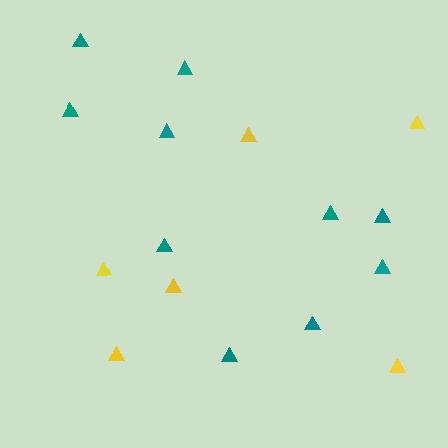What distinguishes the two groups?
There are 2 groups: one group of yellow triangles (6) and one group of teal triangles (10).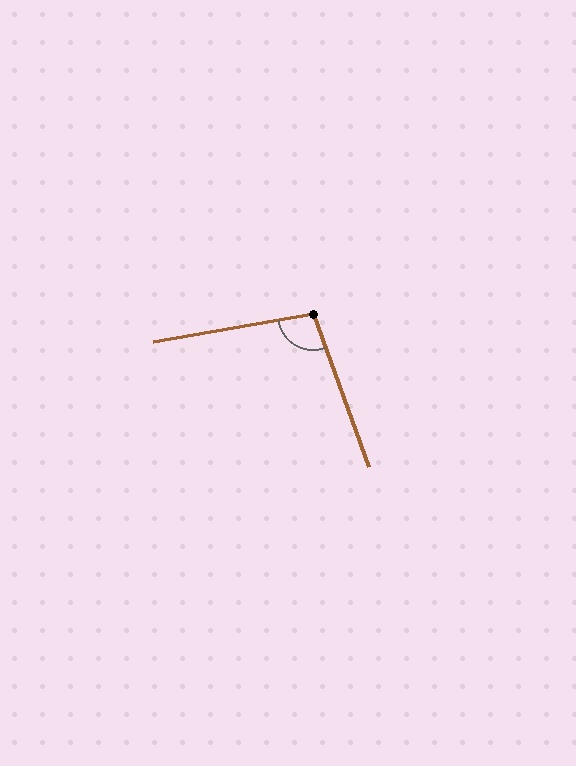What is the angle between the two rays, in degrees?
Approximately 100 degrees.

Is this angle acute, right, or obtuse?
It is obtuse.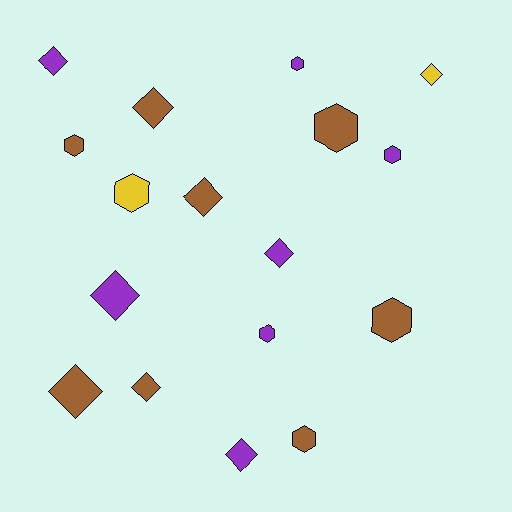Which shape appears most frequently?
Diamond, with 9 objects.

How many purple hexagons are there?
There are 3 purple hexagons.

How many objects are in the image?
There are 17 objects.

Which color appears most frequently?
Brown, with 8 objects.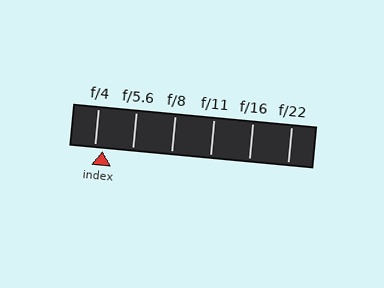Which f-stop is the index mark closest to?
The index mark is closest to f/4.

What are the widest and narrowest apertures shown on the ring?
The widest aperture shown is f/4 and the narrowest is f/22.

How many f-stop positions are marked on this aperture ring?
There are 6 f-stop positions marked.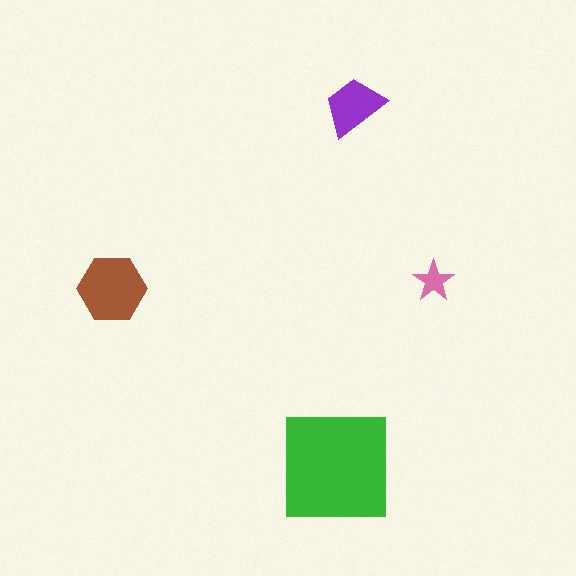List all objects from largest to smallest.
The green square, the brown hexagon, the purple trapezoid, the pink star.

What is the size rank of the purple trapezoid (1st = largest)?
3rd.